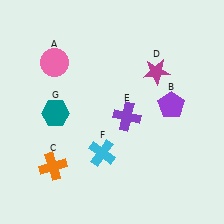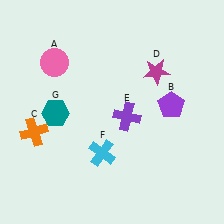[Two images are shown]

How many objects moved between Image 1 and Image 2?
1 object moved between the two images.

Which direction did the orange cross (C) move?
The orange cross (C) moved up.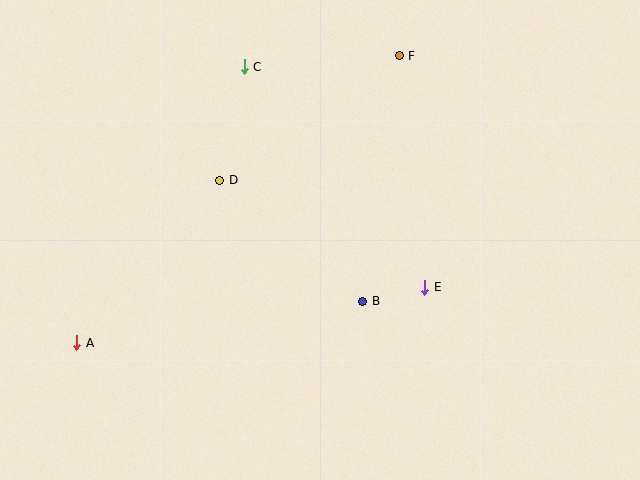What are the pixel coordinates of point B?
Point B is at (363, 301).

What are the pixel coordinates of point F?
Point F is at (399, 56).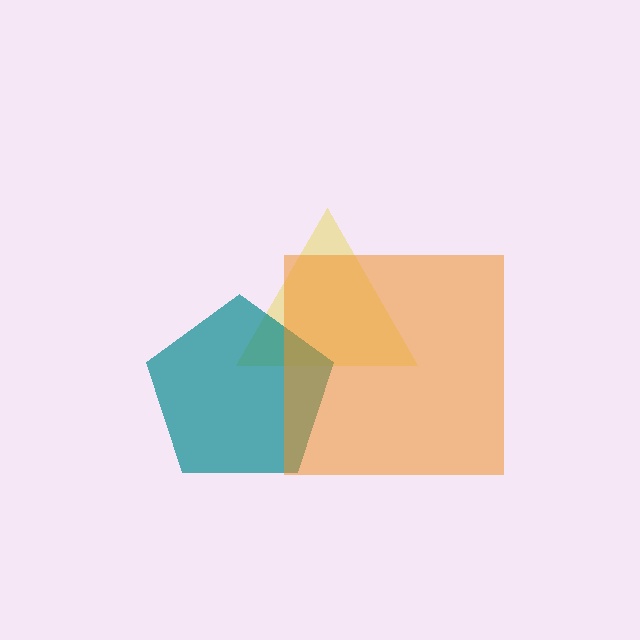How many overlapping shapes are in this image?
There are 3 overlapping shapes in the image.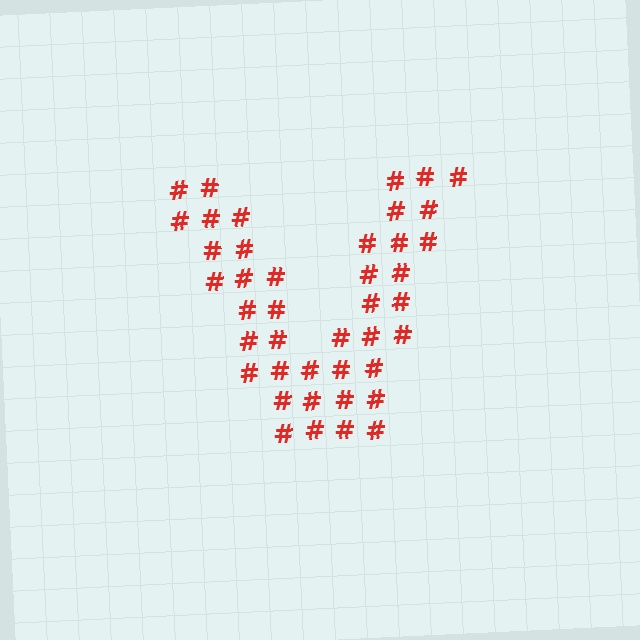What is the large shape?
The large shape is the letter V.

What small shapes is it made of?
It is made of small hash symbols.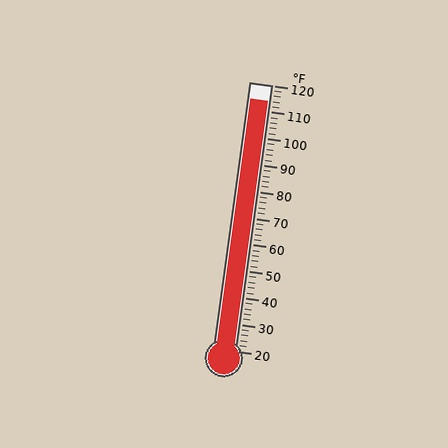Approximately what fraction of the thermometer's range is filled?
The thermometer is filled to approximately 95% of its range.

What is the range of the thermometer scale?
The thermometer scale ranges from 20°F to 120°F.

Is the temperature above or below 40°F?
The temperature is above 40°F.